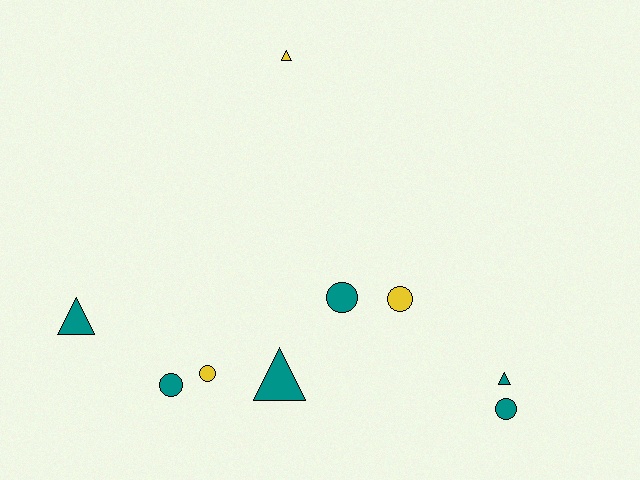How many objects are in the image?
There are 9 objects.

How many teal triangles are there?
There are 3 teal triangles.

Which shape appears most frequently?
Circle, with 5 objects.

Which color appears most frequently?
Teal, with 6 objects.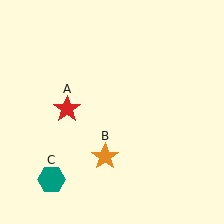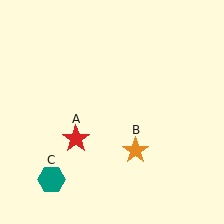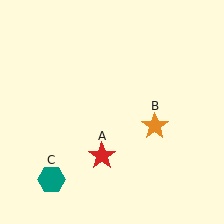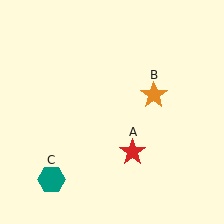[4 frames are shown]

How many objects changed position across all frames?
2 objects changed position: red star (object A), orange star (object B).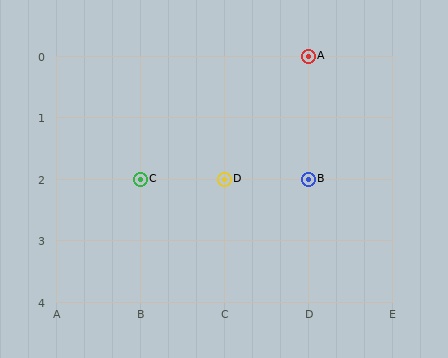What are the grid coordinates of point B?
Point B is at grid coordinates (D, 2).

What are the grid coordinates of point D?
Point D is at grid coordinates (C, 2).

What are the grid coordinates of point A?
Point A is at grid coordinates (D, 0).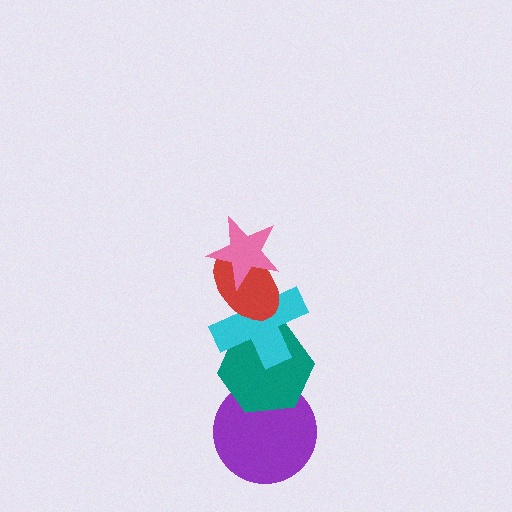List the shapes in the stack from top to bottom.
From top to bottom: the pink star, the red ellipse, the cyan cross, the teal hexagon, the purple circle.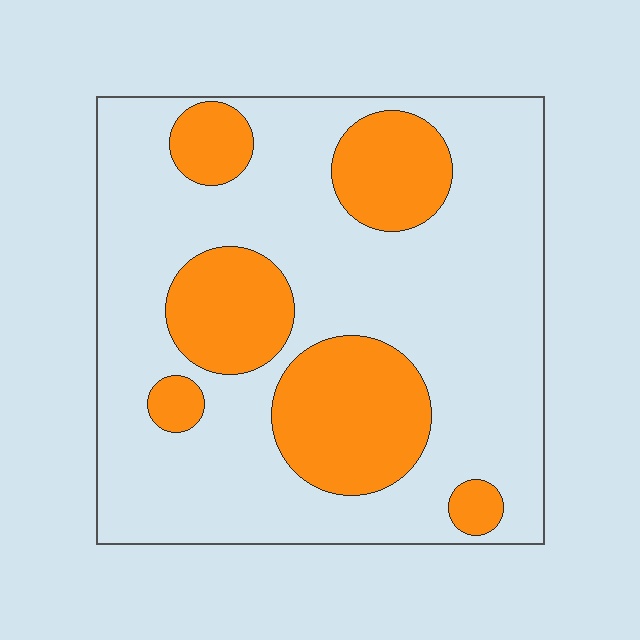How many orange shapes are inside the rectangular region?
6.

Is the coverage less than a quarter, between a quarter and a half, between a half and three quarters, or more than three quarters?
Between a quarter and a half.